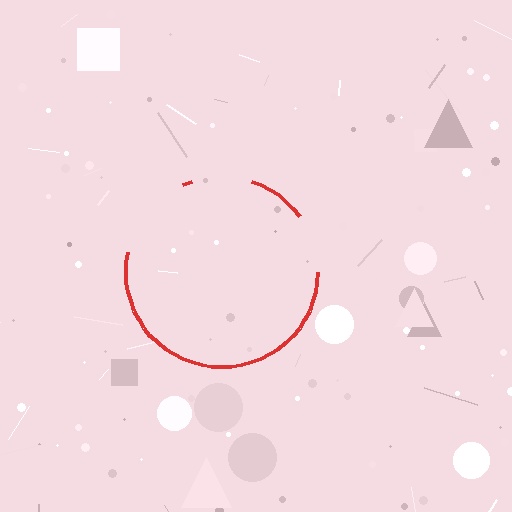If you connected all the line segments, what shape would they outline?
They would outline a circle.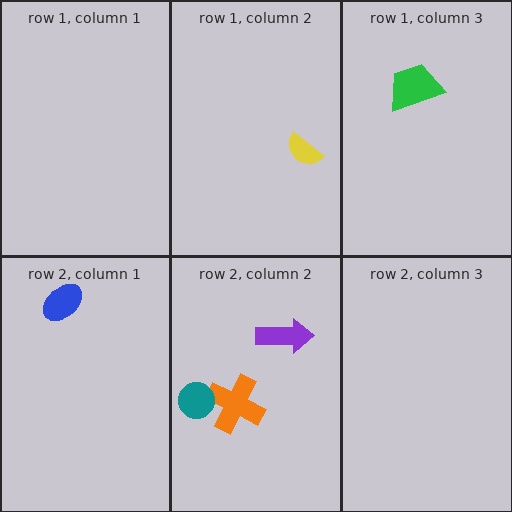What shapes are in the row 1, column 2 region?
The yellow semicircle.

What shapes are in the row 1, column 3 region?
The green trapezoid.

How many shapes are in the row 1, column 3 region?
1.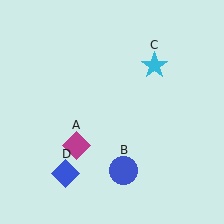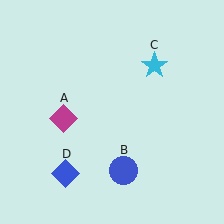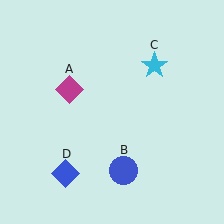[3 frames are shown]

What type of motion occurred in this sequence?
The magenta diamond (object A) rotated clockwise around the center of the scene.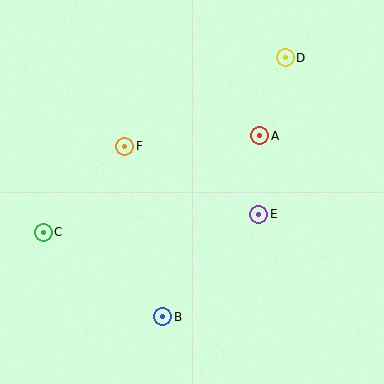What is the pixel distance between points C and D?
The distance between C and D is 298 pixels.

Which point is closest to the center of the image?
Point E at (259, 214) is closest to the center.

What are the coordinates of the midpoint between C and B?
The midpoint between C and B is at (103, 274).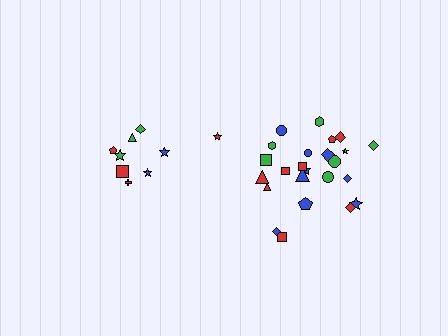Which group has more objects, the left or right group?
The right group.